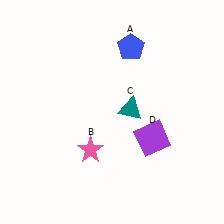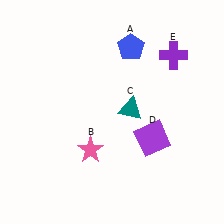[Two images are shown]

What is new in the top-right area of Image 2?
A purple cross (E) was added in the top-right area of Image 2.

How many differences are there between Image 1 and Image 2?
There is 1 difference between the two images.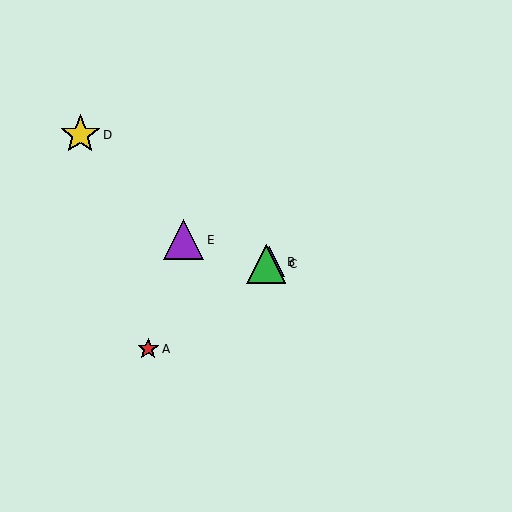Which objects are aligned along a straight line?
Objects A, B, C are aligned along a straight line.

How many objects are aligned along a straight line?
3 objects (A, B, C) are aligned along a straight line.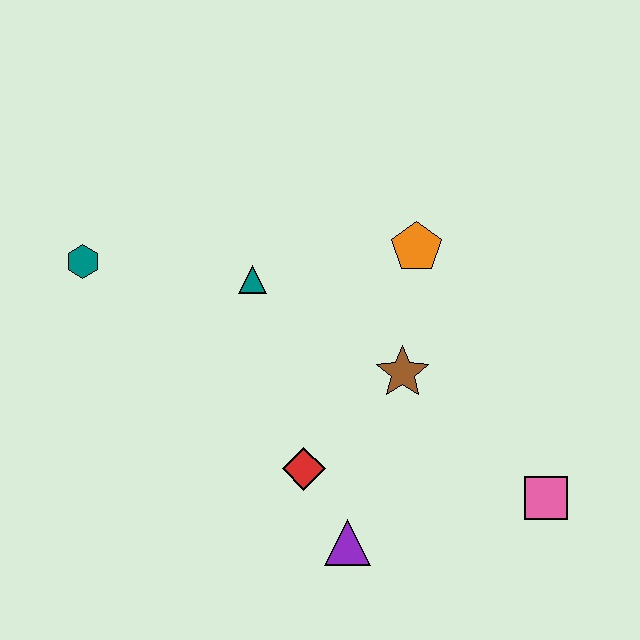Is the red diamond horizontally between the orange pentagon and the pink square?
No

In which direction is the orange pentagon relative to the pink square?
The orange pentagon is above the pink square.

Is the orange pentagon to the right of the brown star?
Yes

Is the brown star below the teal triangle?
Yes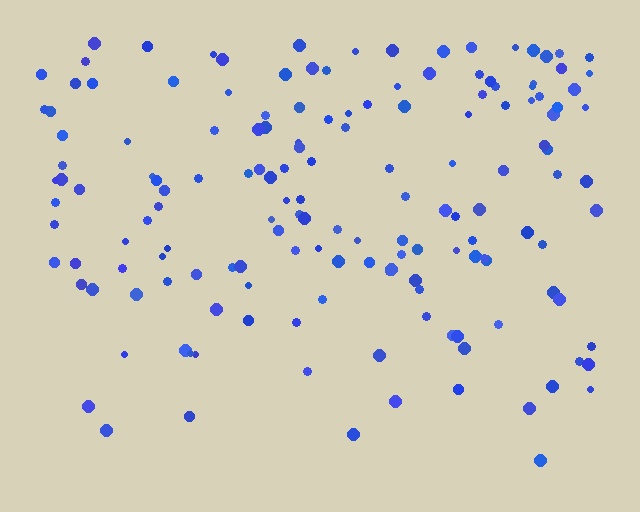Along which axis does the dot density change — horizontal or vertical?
Vertical.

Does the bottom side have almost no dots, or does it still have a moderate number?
Still a moderate number, just noticeably fewer than the top.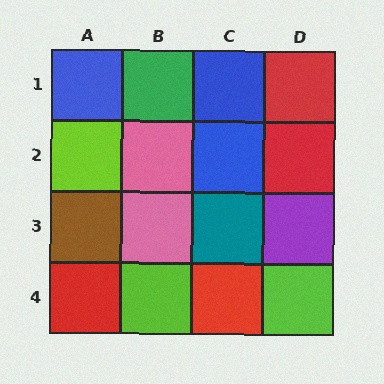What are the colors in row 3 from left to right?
Brown, pink, teal, purple.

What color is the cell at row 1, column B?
Green.